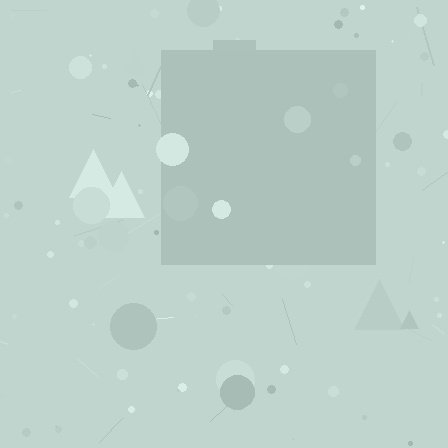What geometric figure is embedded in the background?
A square is embedded in the background.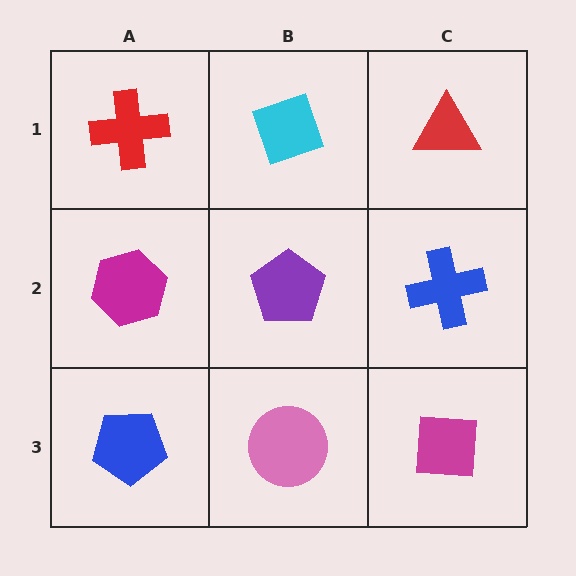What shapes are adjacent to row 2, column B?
A cyan diamond (row 1, column B), a pink circle (row 3, column B), a magenta hexagon (row 2, column A), a blue cross (row 2, column C).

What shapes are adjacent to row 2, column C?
A red triangle (row 1, column C), a magenta square (row 3, column C), a purple pentagon (row 2, column B).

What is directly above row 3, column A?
A magenta hexagon.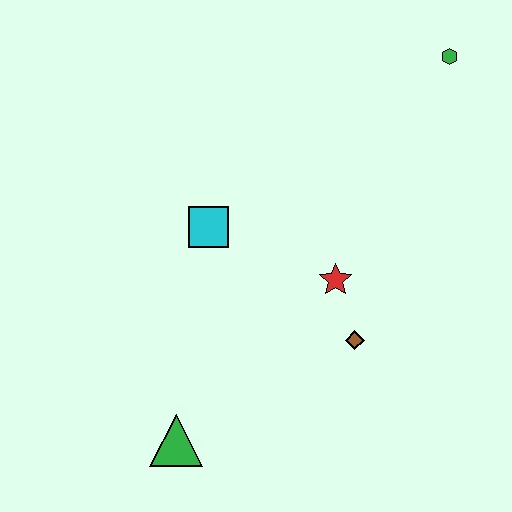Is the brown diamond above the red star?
No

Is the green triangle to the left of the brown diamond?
Yes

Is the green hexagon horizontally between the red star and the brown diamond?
No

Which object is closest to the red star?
The brown diamond is closest to the red star.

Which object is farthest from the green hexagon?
The green triangle is farthest from the green hexagon.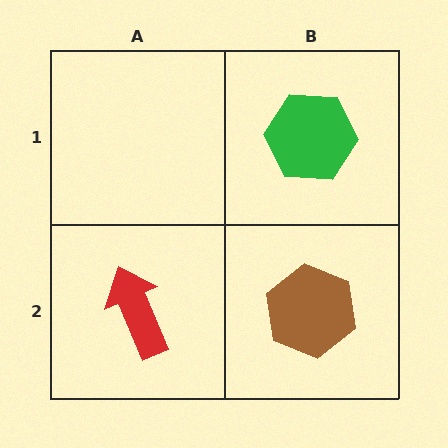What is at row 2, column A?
A red arrow.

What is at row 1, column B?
A green hexagon.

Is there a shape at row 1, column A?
No, that cell is empty.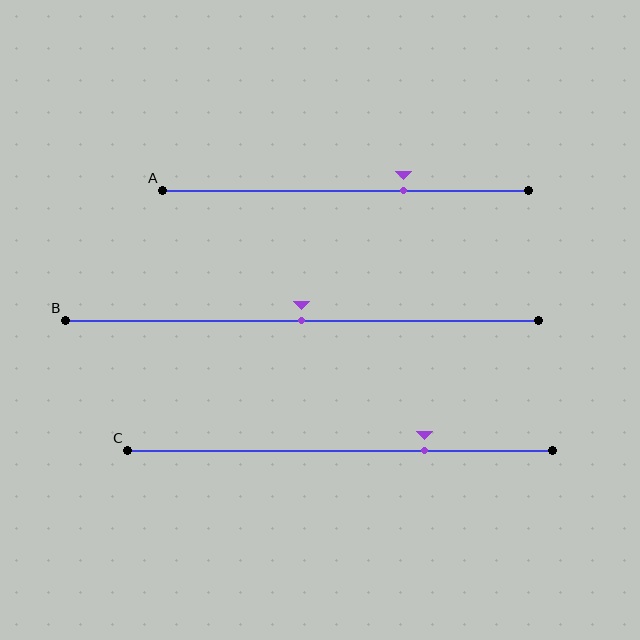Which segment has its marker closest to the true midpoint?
Segment B has its marker closest to the true midpoint.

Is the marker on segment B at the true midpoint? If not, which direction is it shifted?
Yes, the marker on segment B is at the true midpoint.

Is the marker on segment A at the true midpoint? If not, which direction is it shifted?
No, the marker on segment A is shifted to the right by about 16% of the segment length.